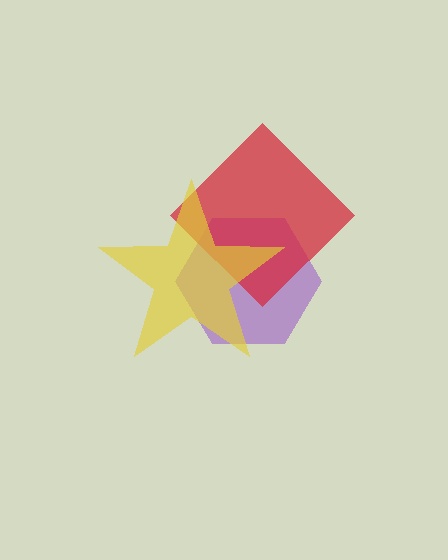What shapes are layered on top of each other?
The layered shapes are: a purple hexagon, a red diamond, a yellow star.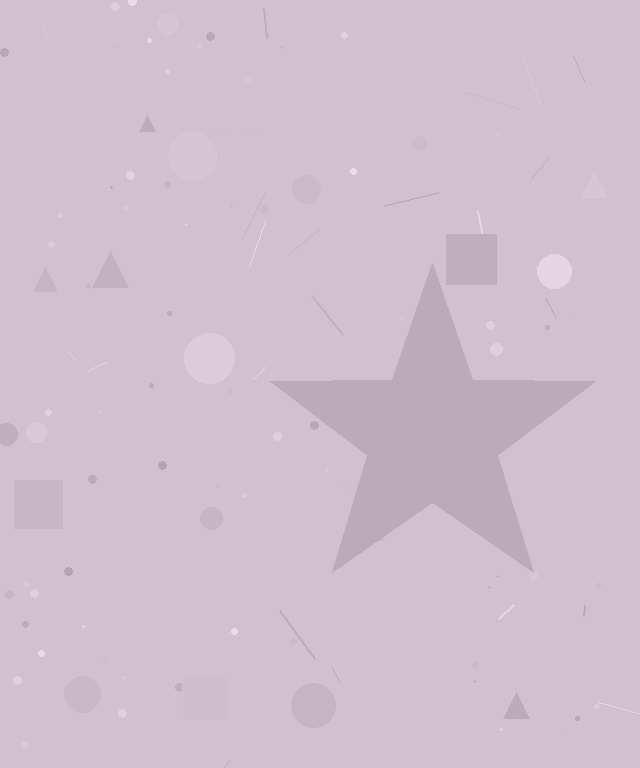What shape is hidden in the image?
A star is hidden in the image.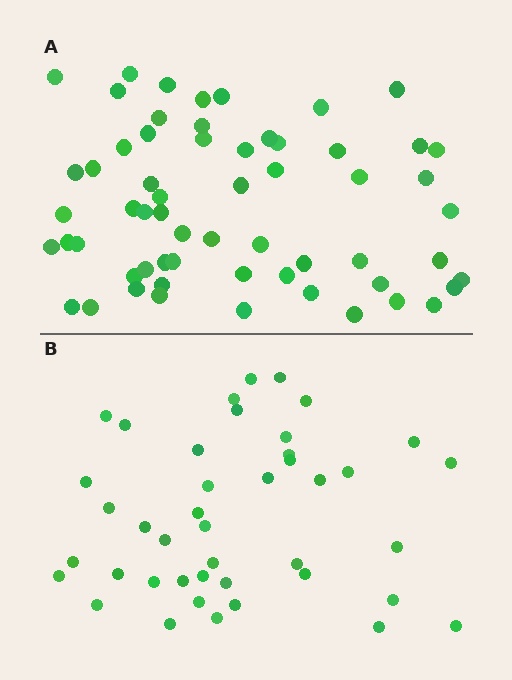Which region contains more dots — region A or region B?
Region A (the top region) has more dots.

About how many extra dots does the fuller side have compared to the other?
Region A has approximately 20 more dots than region B.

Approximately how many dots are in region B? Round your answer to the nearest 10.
About 40 dots. (The exact count is 42, which rounds to 40.)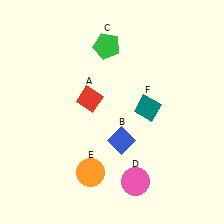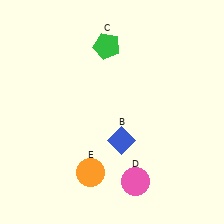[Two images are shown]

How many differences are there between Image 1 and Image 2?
There are 2 differences between the two images.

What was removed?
The teal diamond (F), the red diamond (A) were removed in Image 2.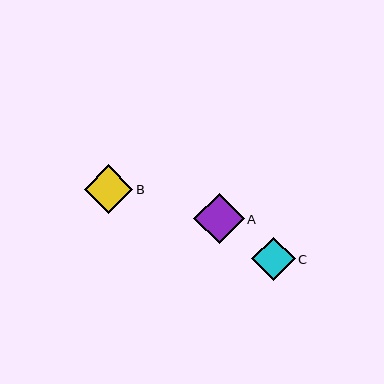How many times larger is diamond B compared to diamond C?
Diamond B is approximately 1.1 times the size of diamond C.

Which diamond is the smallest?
Diamond C is the smallest with a size of approximately 43 pixels.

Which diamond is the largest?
Diamond A is the largest with a size of approximately 50 pixels.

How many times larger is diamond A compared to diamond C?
Diamond A is approximately 1.2 times the size of diamond C.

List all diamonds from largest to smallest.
From largest to smallest: A, B, C.